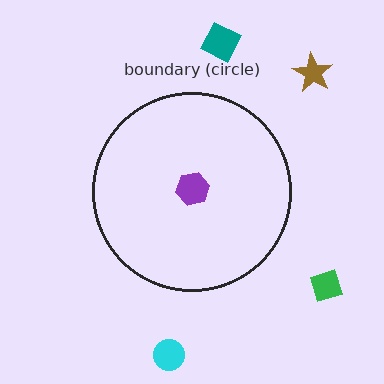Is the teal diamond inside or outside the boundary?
Outside.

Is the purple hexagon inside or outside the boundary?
Inside.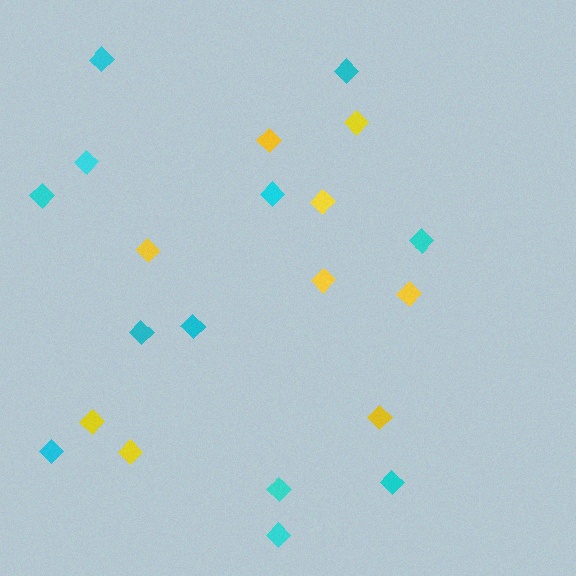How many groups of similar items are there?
There are 2 groups: one group of yellow diamonds (9) and one group of cyan diamonds (12).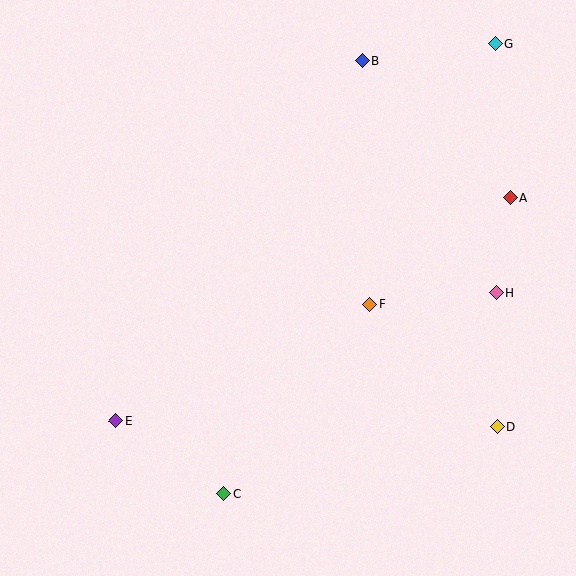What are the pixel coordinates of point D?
Point D is at (497, 427).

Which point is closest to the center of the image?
Point F at (370, 304) is closest to the center.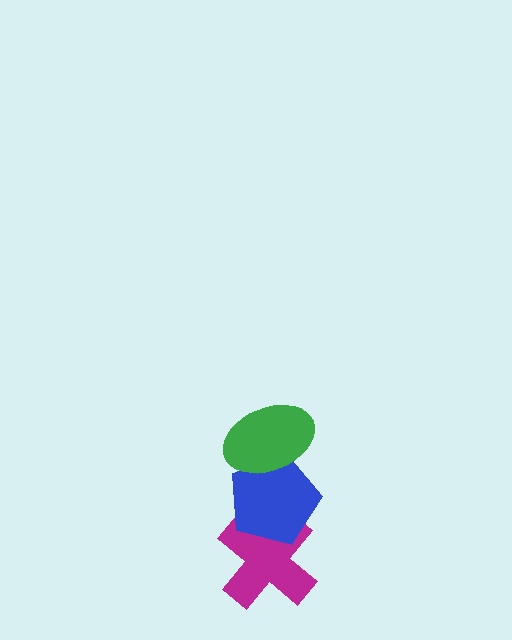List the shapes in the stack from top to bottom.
From top to bottom: the green ellipse, the blue pentagon, the magenta cross.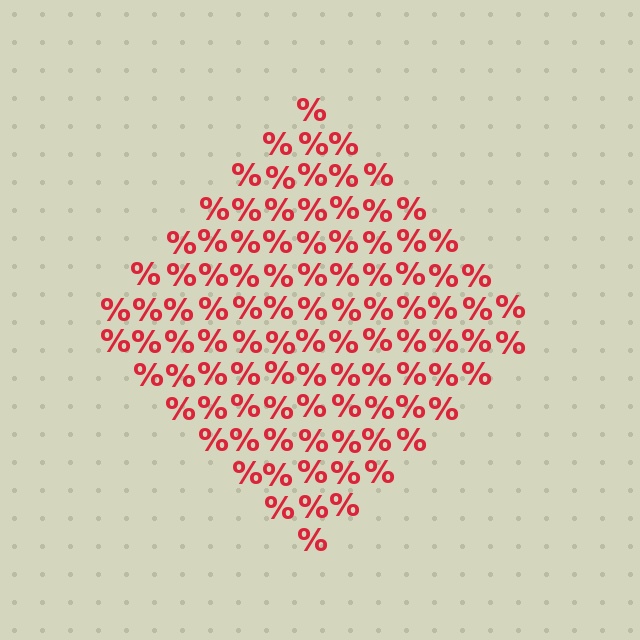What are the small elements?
The small elements are percent signs.